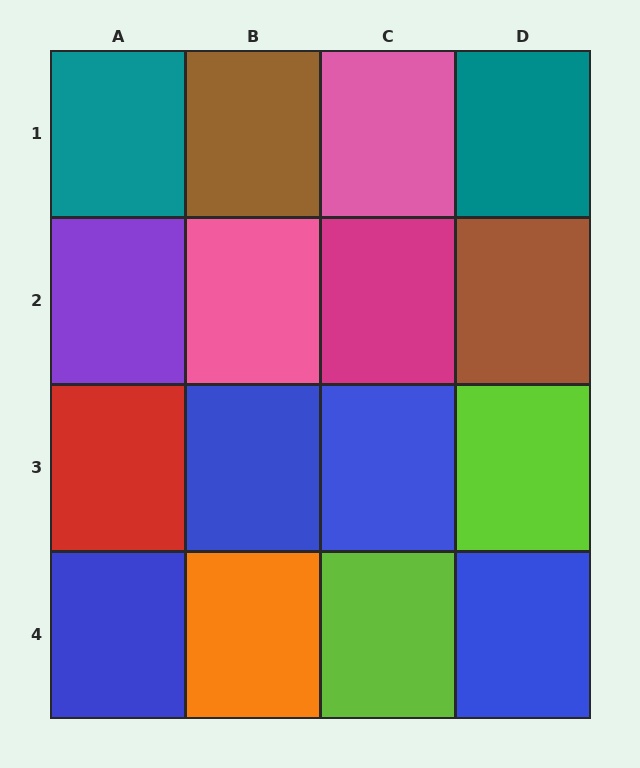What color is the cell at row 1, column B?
Brown.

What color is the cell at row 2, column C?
Magenta.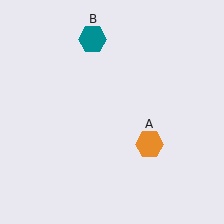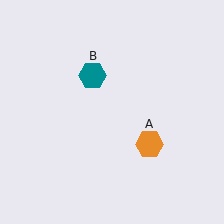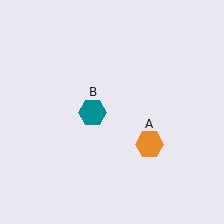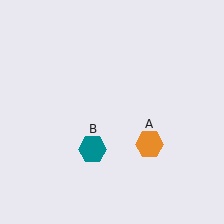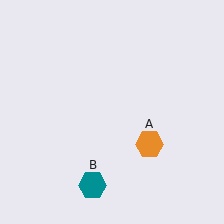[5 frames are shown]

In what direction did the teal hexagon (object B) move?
The teal hexagon (object B) moved down.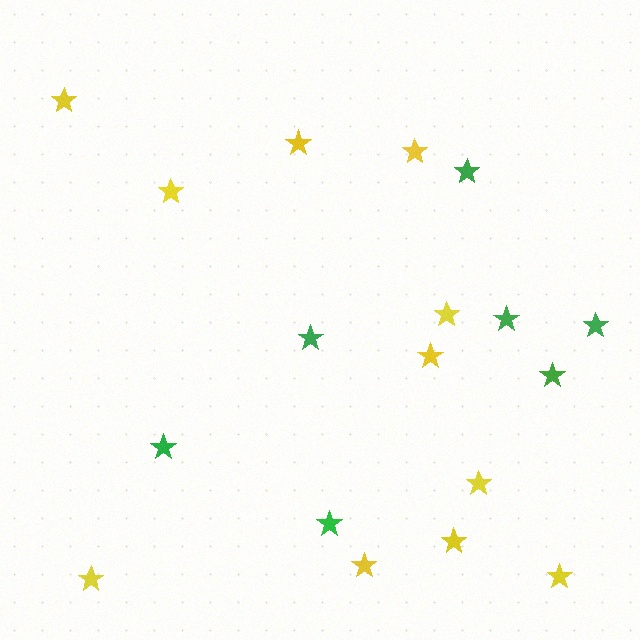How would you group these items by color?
There are 2 groups: one group of green stars (7) and one group of yellow stars (11).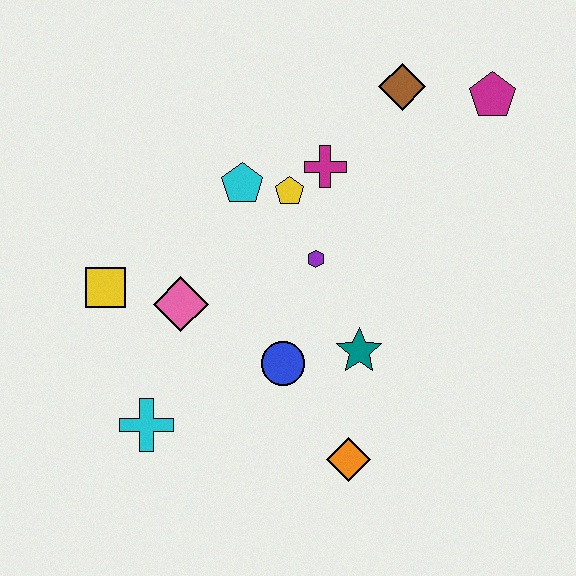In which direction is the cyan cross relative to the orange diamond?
The cyan cross is to the left of the orange diamond.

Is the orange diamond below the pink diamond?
Yes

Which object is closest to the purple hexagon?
The yellow pentagon is closest to the purple hexagon.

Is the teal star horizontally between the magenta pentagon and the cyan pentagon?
Yes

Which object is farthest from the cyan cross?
The magenta pentagon is farthest from the cyan cross.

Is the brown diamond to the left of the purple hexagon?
No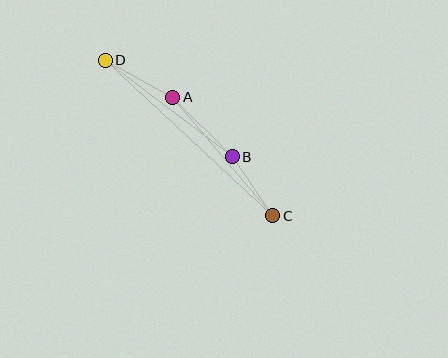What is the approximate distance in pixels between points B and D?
The distance between B and D is approximately 159 pixels.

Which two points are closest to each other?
Points B and C are closest to each other.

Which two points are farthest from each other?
Points C and D are farthest from each other.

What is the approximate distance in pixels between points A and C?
The distance between A and C is approximately 155 pixels.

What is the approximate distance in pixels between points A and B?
The distance between A and B is approximately 84 pixels.